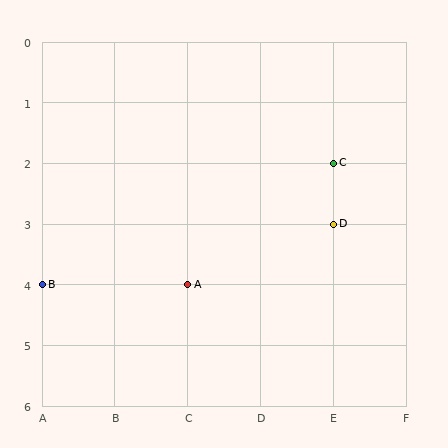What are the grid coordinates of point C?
Point C is at grid coordinates (E, 2).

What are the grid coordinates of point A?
Point A is at grid coordinates (C, 4).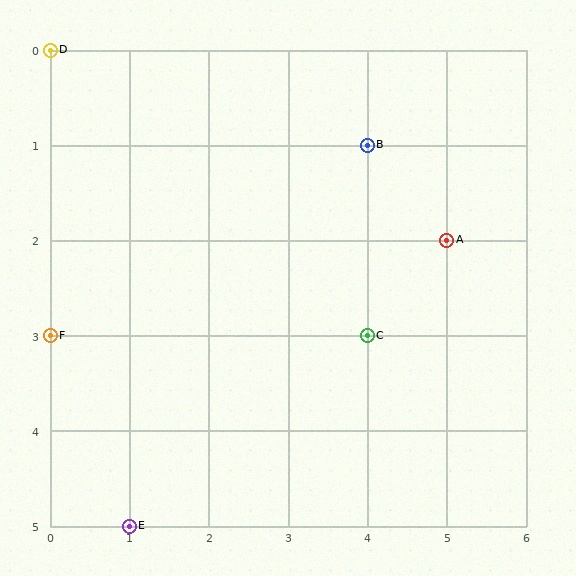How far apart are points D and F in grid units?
Points D and F are 3 rows apart.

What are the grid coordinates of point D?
Point D is at grid coordinates (0, 0).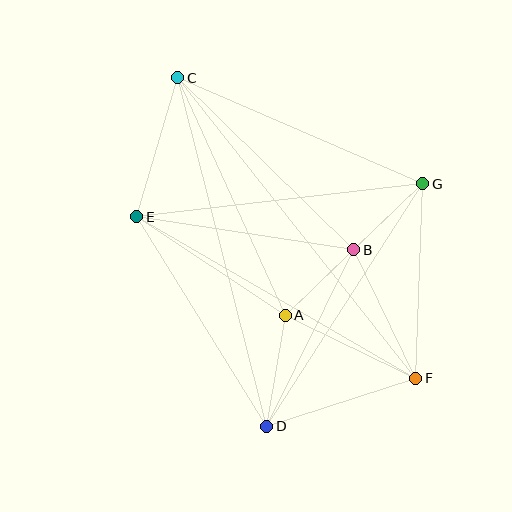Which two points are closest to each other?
Points A and B are closest to each other.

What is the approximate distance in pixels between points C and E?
The distance between C and E is approximately 145 pixels.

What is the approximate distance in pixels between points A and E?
The distance between A and E is approximately 178 pixels.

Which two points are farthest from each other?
Points C and F are farthest from each other.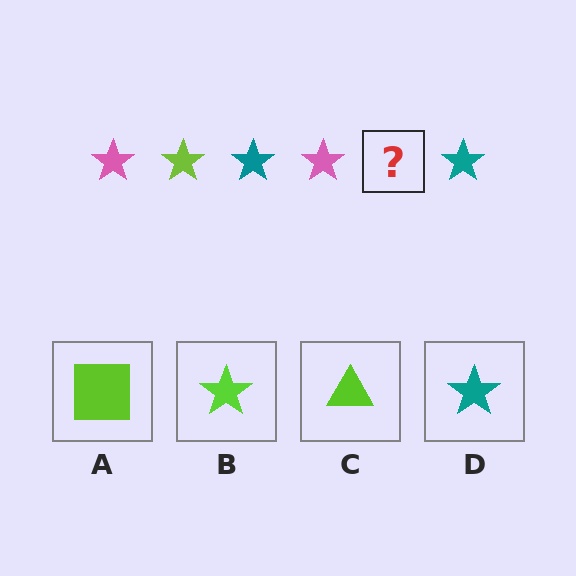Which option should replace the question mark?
Option B.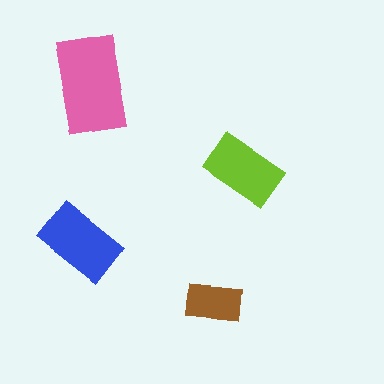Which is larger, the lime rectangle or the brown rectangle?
The lime one.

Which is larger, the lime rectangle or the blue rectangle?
The blue one.